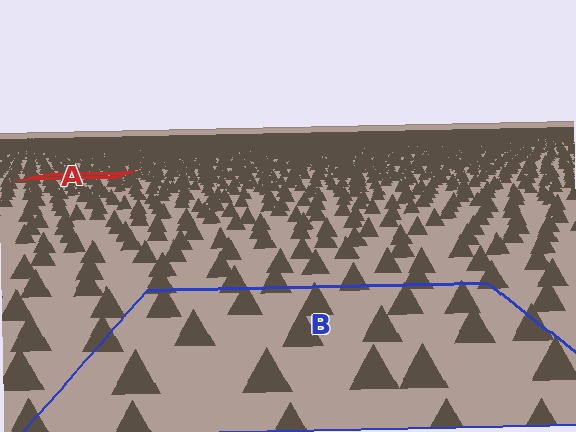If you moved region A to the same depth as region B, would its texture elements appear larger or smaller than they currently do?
They would appear larger. At a closer depth, the same texture elements are projected at a bigger on-screen size.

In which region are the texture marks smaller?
The texture marks are smaller in region A, because it is farther away.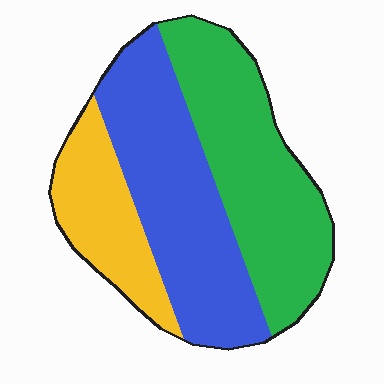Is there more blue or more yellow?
Blue.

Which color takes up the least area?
Yellow, at roughly 20%.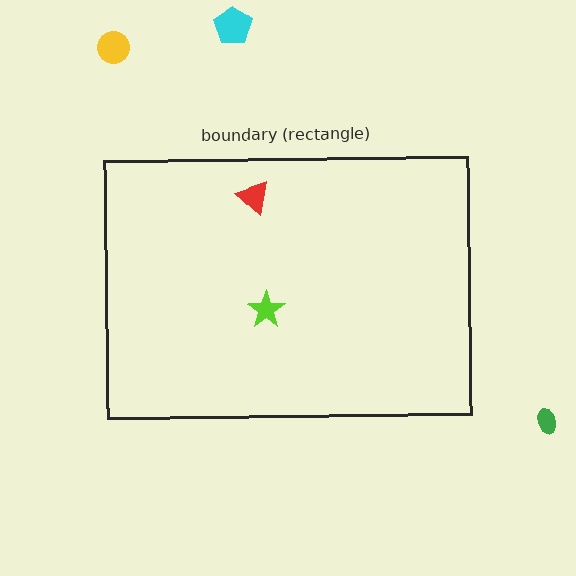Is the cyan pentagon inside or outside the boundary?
Outside.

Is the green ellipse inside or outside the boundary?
Outside.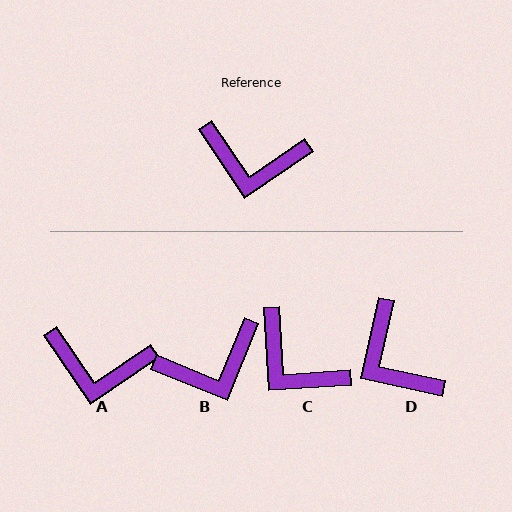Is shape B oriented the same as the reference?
No, it is off by about 34 degrees.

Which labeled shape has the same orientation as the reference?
A.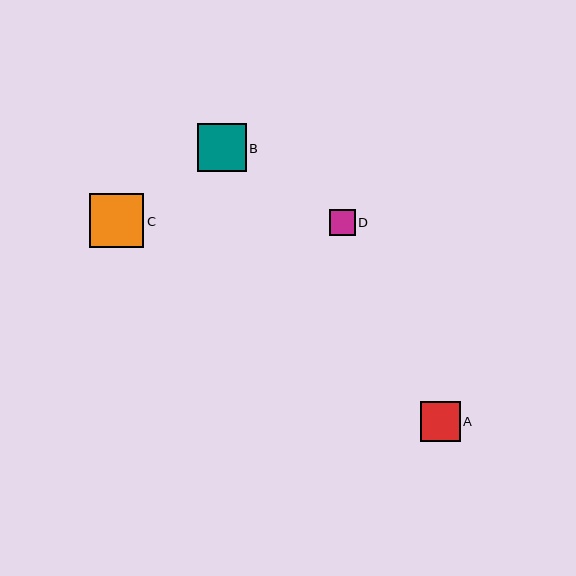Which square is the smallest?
Square D is the smallest with a size of approximately 26 pixels.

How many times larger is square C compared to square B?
Square C is approximately 1.1 times the size of square B.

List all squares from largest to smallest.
From largest to smallest: C, B, A, D.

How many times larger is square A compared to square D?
Square A is approximately 1.5 times the size of square D.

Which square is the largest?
Square C is the largest with a size of approximately 54 pixels.